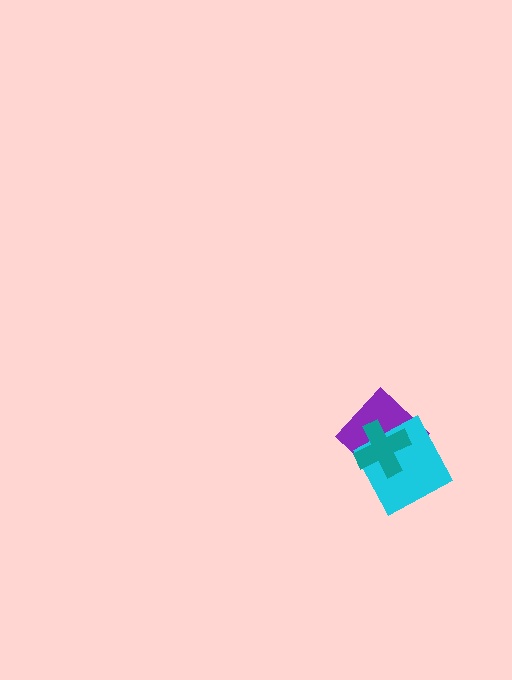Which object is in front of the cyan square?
The teal cross is in front of the cyan square.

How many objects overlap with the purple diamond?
2 objects overlap with the purple diamond.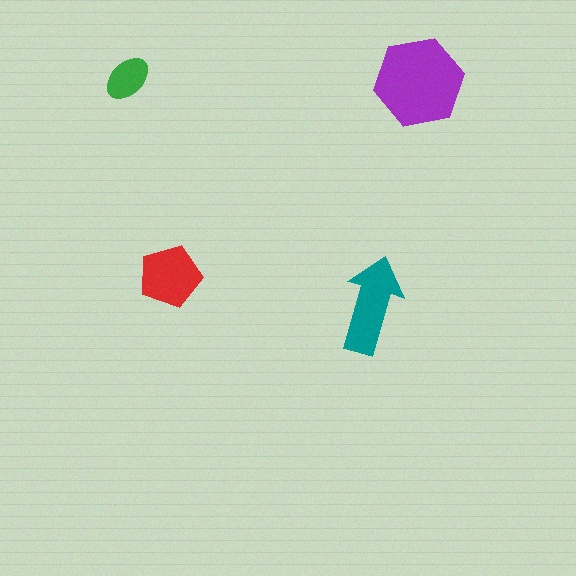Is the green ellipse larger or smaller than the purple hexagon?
Smaller.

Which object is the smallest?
The green ellipse.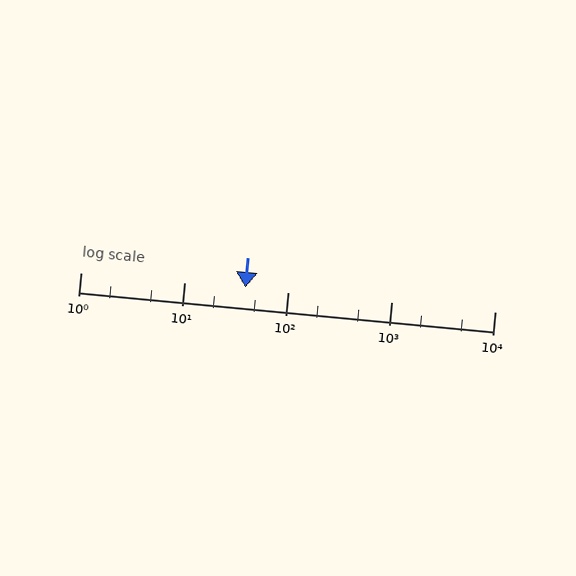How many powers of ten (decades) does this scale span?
The scale spans 4 decades, from 1 to 10000.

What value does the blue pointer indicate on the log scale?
The pointer indicates approximately 39.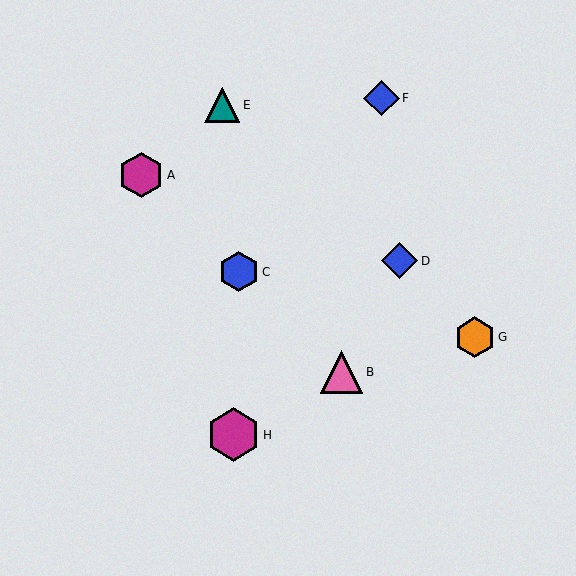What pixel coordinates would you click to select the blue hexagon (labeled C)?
Click at (239, 272) to select the blue hexagon C.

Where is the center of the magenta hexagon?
The center of the magenta hexagon is at (141, 175).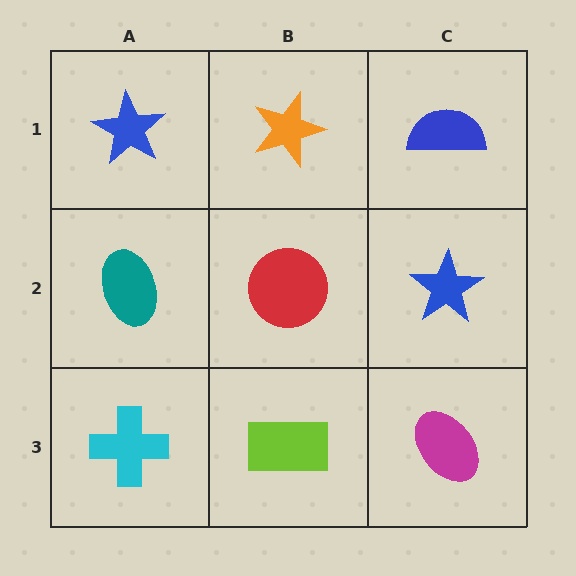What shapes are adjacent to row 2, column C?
A blue semicircle (row 1, column C), a magenta ellipse (row 3, column C), a red circle (row 2, column B).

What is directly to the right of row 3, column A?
A lime rectangle.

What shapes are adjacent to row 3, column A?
A teal ellipse (row 2, column A), a lime rectangle (row 3, column B).